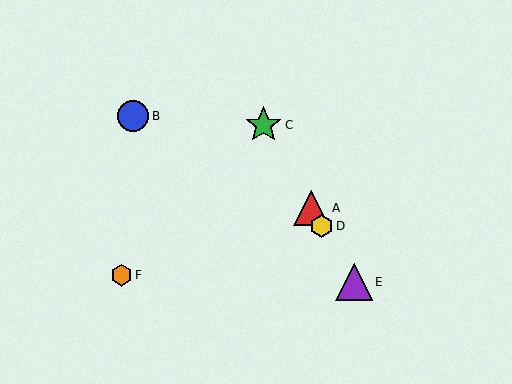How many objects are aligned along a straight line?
4 objects (A, C, D, E) are aligned along a straight line.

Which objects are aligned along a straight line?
Objects A, C, D, E are aligned along a straight line.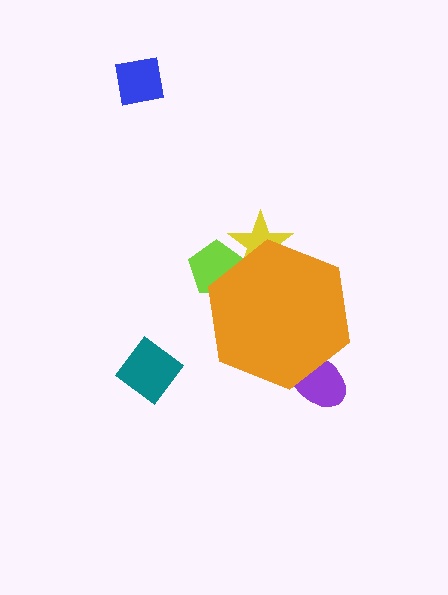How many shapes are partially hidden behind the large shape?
3 shapes are partially hidden.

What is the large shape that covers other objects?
An orange hexagon.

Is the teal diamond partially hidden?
No, the teal diamond is fully visible.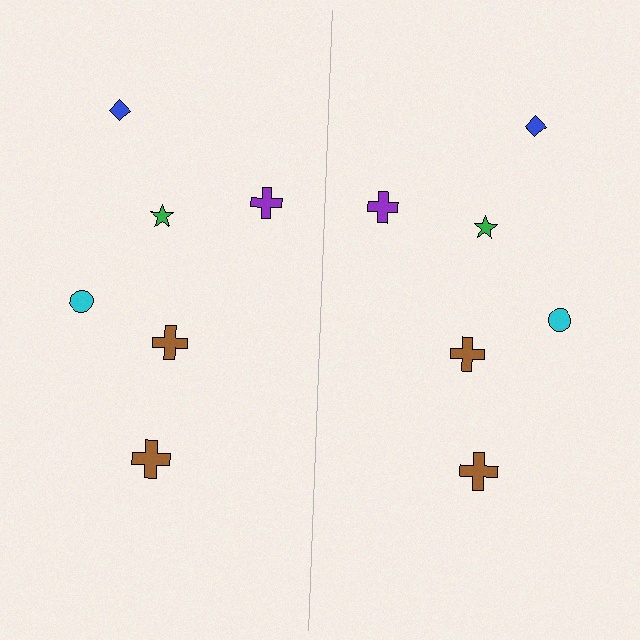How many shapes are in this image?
There are 12 shapes in this image.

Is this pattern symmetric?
Yes, this pattern has bilateral (reflection) symmetry.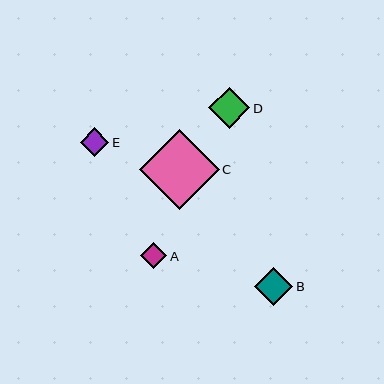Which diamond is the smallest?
Diamond A is the smallest with a size of approximately 26 pixels.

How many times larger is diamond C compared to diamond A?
Diamond C is approximately 3.0 times the size of diamond A.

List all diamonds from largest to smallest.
From largest to smallest: C, D, B, E, A.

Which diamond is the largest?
Diamond C is the largest with a size of approximately 80 pixels.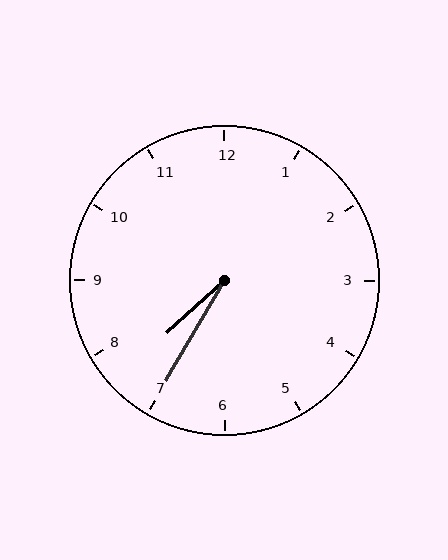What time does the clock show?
7:35.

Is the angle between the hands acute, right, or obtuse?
It is acute.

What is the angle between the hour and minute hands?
Approximately 18 degrees.